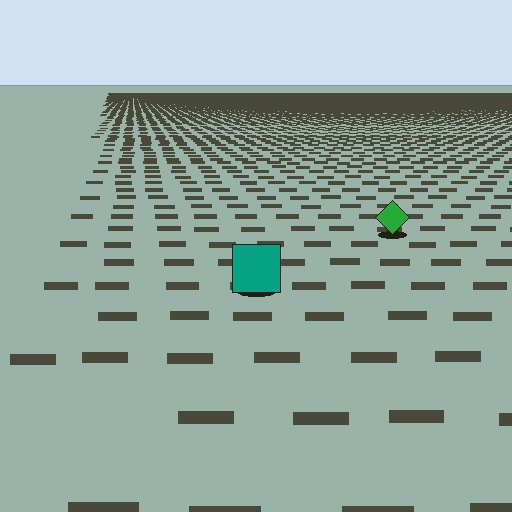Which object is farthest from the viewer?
The green diamond is farthest from the viewer. It appears smaller and the ground texture around it is denser.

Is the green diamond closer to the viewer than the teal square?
No. The teal square is closer — you can tell from the texture gradient: the ground texture is coarser near it.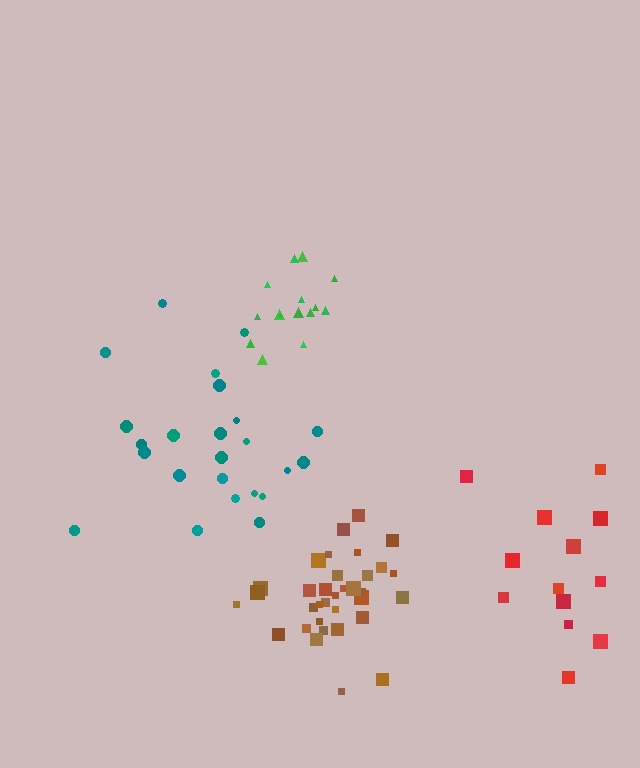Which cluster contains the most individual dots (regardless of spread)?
Brown (34).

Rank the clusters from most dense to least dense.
brown, green, teal, red.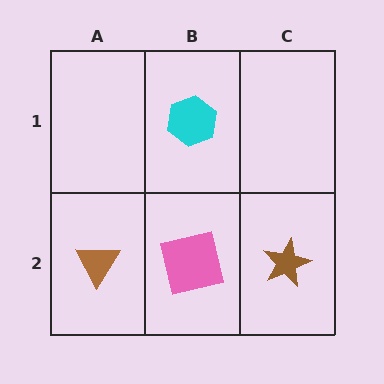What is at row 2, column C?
A brown star.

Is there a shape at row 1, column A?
No, that cell is empty.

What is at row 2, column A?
A brown triangle.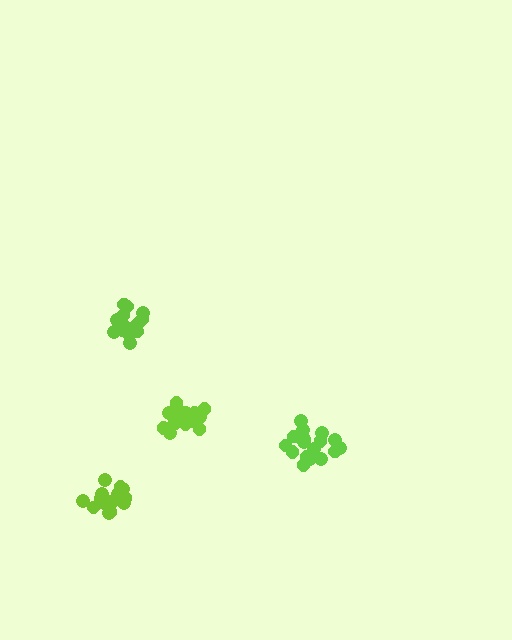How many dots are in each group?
Group 1: 18 dots, Group 2: 15 dots, Group 3: 17 dots, Group 4: 16 dots (66 total).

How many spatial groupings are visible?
There are 4 spatial groupings.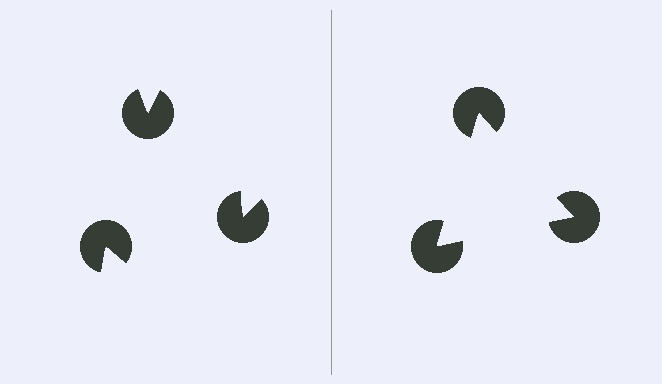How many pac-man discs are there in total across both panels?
6 — 3 on each side.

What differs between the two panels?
The pac-man discs are positioned identically on both sides; only the wedge orientations differ. On the right they align to a triangle; on the left they are misaligned.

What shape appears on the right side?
An illusory triangle.